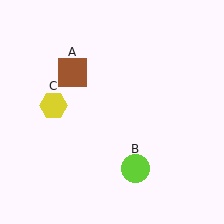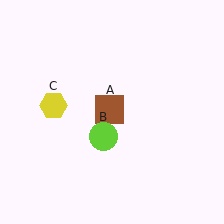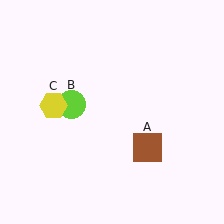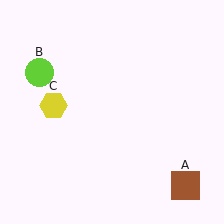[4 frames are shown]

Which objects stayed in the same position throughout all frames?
Yellow hexagon (object C) remained stationary.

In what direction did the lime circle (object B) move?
The lime circle (object B) moved up and to the left.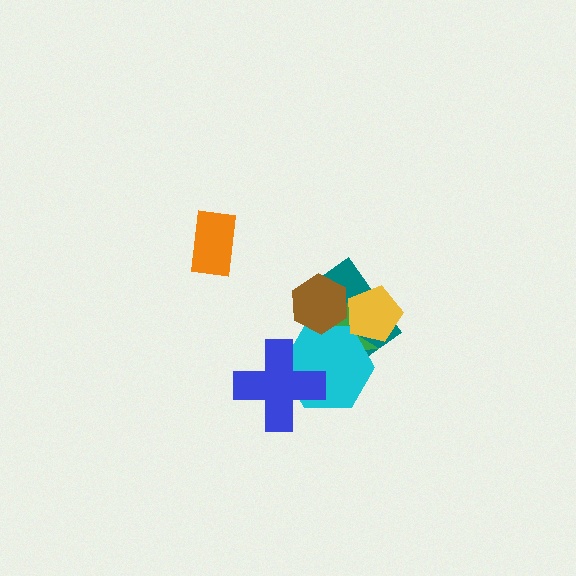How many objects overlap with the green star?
5 objects overlap with the green star.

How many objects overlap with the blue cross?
2 objects overlap with the blue cross.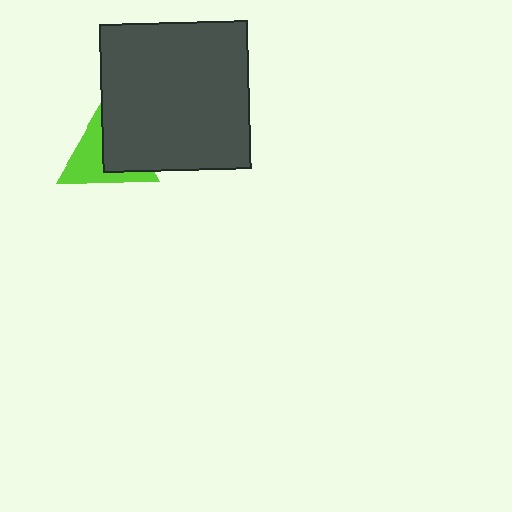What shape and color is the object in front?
The object in front is a dark gray square.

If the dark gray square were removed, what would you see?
You would see the complete lime triangle.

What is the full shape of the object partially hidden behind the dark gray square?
The partially hidden object is a lime triangle.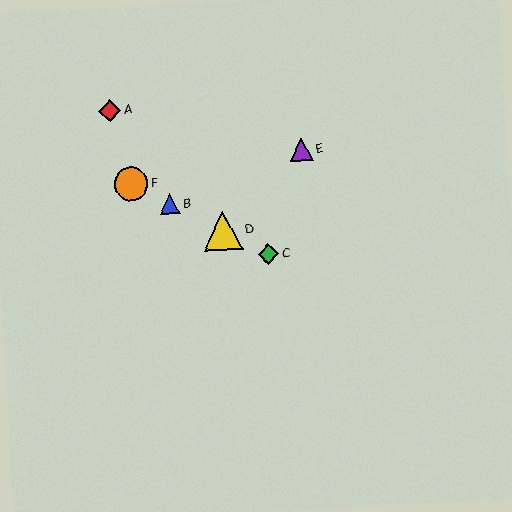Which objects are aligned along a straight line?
Objects B, C, D, F are aligned along a straight line.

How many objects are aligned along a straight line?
4 objects (B, C, D, F) are aligned along a straight line.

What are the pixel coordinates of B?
Object B is at (170, 204).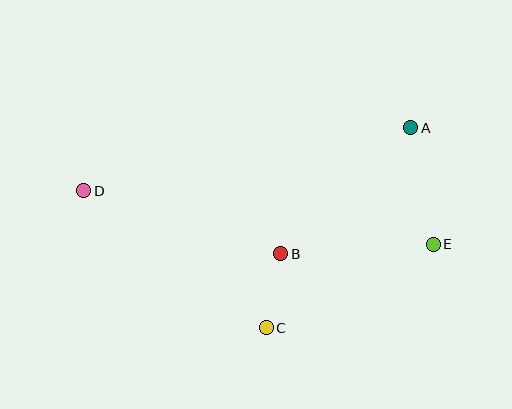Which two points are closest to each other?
Points B and C are closest to each other.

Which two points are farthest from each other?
Points D and E are farthest from each other.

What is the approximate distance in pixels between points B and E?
The distance between B and E is approximately 153 pixels.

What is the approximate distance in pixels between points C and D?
The distance between C and D is approximately 228 pixels.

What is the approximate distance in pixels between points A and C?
The distance between A and C is approximately 247 pixels.